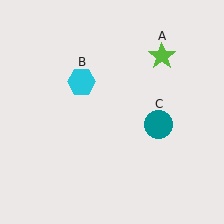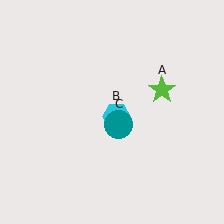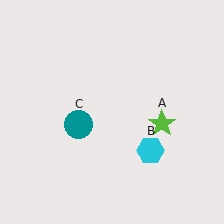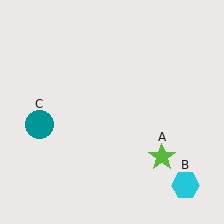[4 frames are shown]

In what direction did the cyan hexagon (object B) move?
The cyan hexagon (object B) moved down and to the right.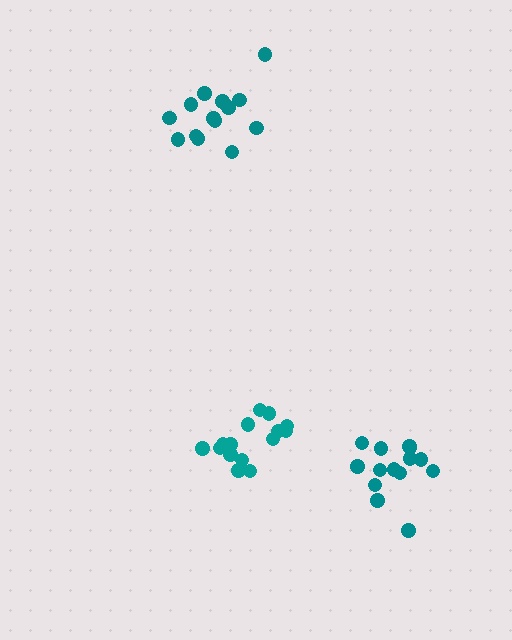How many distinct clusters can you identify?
There are 3 distinct clusters.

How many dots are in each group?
Group 1: 14 dots, Group 2: 15 dots, Group 3: 14 dots (43 total).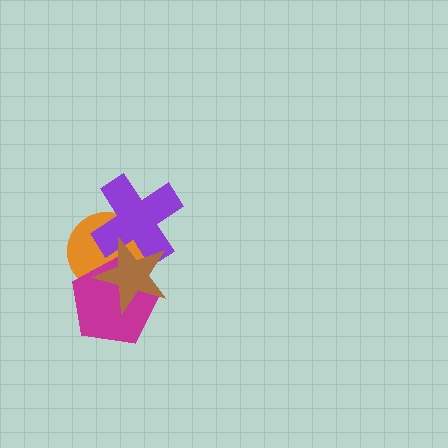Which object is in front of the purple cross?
The brown star is in front of the purple cross.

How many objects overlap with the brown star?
3 objects overlap with the brown star.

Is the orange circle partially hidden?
Yes, it is partially covered by another shape.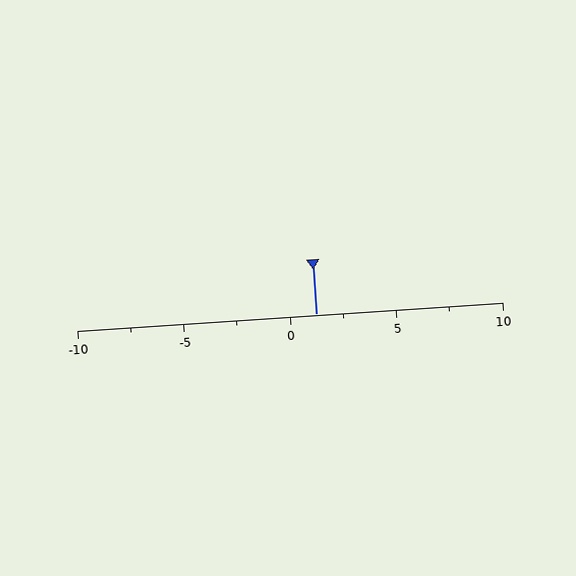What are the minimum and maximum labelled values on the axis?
The axis runs from -10 to 10.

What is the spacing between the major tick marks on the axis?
The major ticks are spaced 5 apart.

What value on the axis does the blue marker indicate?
The marker indicates approximately 1.2.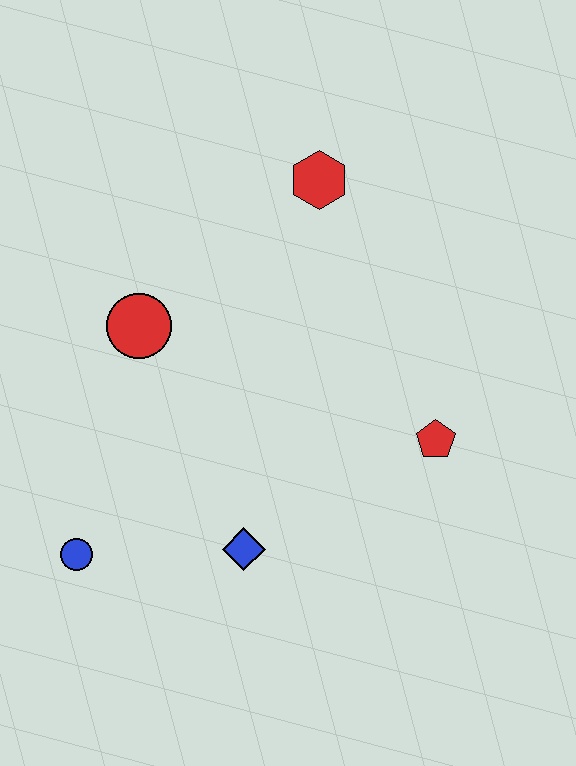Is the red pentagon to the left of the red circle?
No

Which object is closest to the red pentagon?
The blue diamond is closest to the red pentagon.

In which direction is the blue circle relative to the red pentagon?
The blue circle is to the left of the red pentagon.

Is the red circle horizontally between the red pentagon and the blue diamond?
No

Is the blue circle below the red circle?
Yes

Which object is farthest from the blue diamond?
The red hexagon is farthest from the blue diamond.